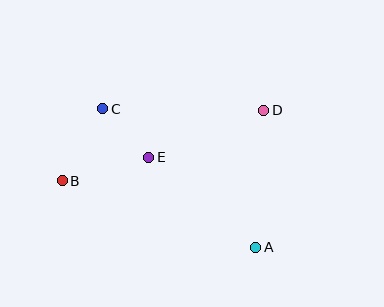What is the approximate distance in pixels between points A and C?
The distance between A and C is approximately 207 pixels.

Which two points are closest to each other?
Points C and E are closest to each other.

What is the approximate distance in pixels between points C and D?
The distance between C and D is approximately 161 pixels.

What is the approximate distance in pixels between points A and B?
The distance between A and B is approximately 205 pixels.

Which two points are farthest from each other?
Points B and D are farthest from each other.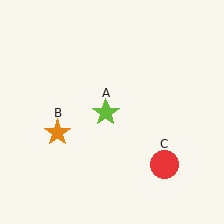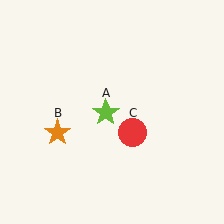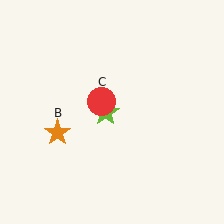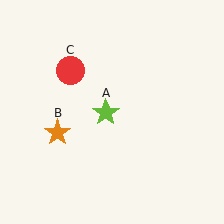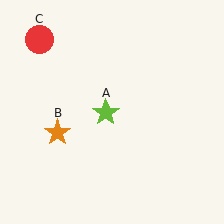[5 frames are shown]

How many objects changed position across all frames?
1 object changed position: red circle (object C).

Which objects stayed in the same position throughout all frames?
Lime star (object A) and orange star (object B) remained stationary.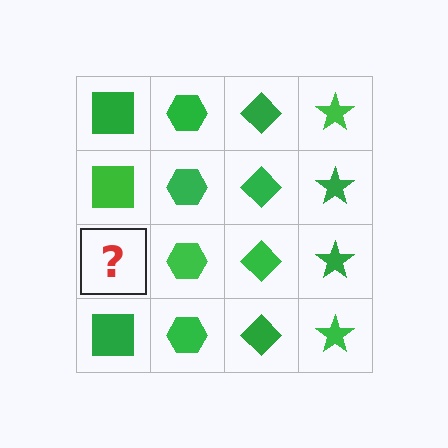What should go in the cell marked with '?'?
The missing cell should contain a green square.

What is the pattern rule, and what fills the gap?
The rule is that each column has a consistent shape. The gap should be filled with a green square.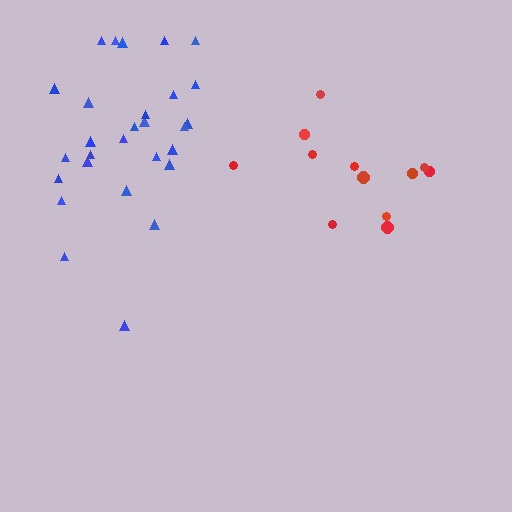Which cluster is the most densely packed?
Blue.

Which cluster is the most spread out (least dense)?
Red.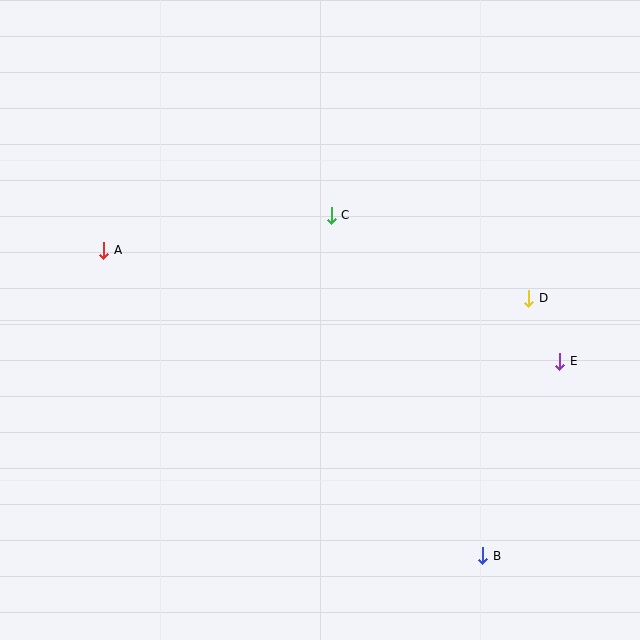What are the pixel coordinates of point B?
Point B is at (483, 556).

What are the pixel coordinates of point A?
Point A is at (104, 250).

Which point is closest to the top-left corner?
Point A is closest to the top-left corner.